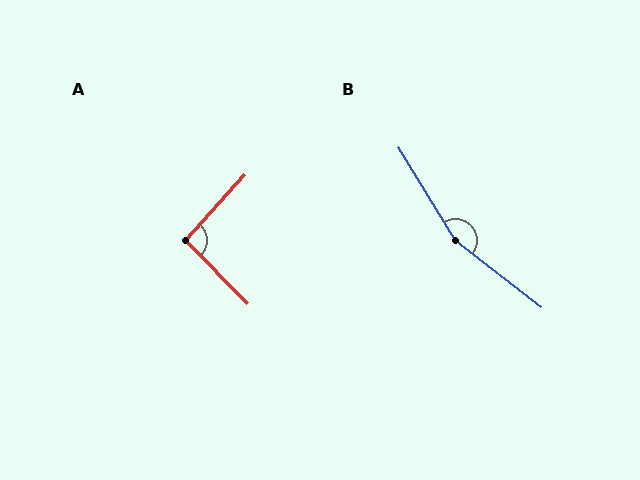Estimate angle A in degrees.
Approximately 93 degrees.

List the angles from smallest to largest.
A (93°), B (159°).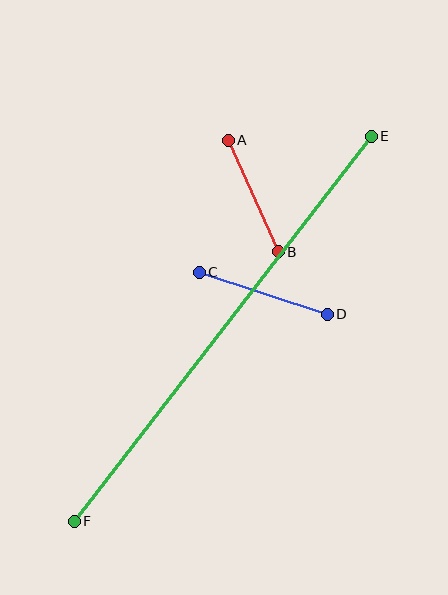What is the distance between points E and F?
The distance is approximately 486 pixels.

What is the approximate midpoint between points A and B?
The midpoint is at approximately (253, 196) pixels.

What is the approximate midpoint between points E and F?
The midpoint is at approximately (223, 329) pixels.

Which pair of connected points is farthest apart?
Points E and F are farthest apart.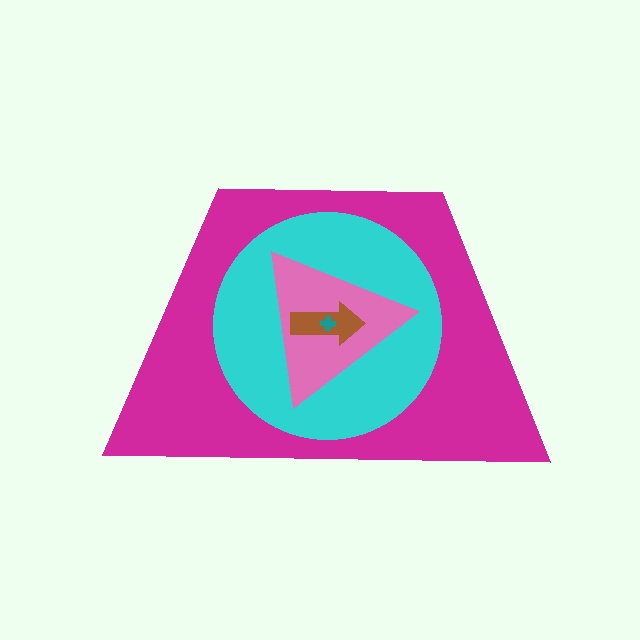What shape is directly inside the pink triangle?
The brown arrow.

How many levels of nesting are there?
5.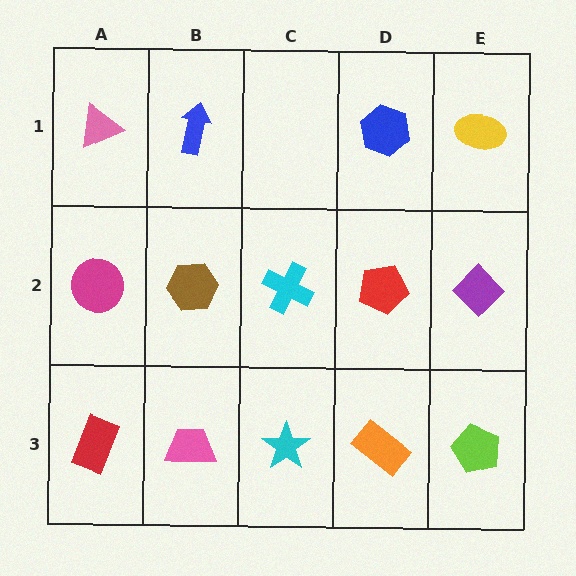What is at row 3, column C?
A cyan star.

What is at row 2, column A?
A magenta circle.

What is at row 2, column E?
A purple diamond.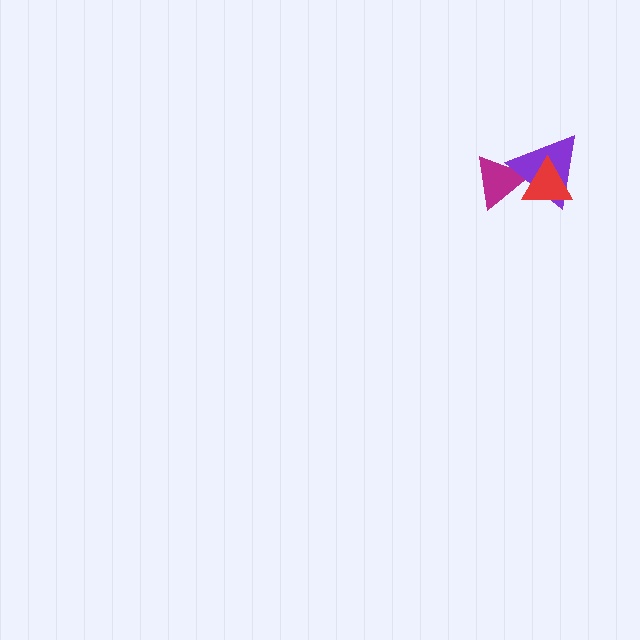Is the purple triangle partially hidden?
Yes, it is partially covered by another shape.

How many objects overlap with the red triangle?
2 objects overlap with the red triangle.